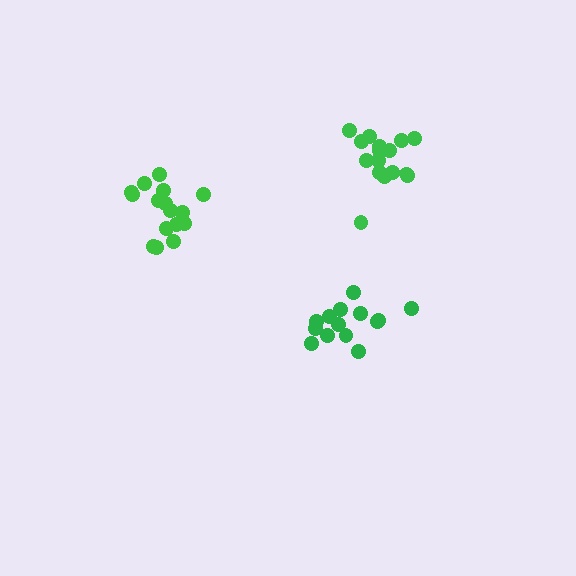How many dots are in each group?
Group 1: 16 dots, Group 2: 14 dots, Group 3: 16 dots (46 total).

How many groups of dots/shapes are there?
There are 3 groups.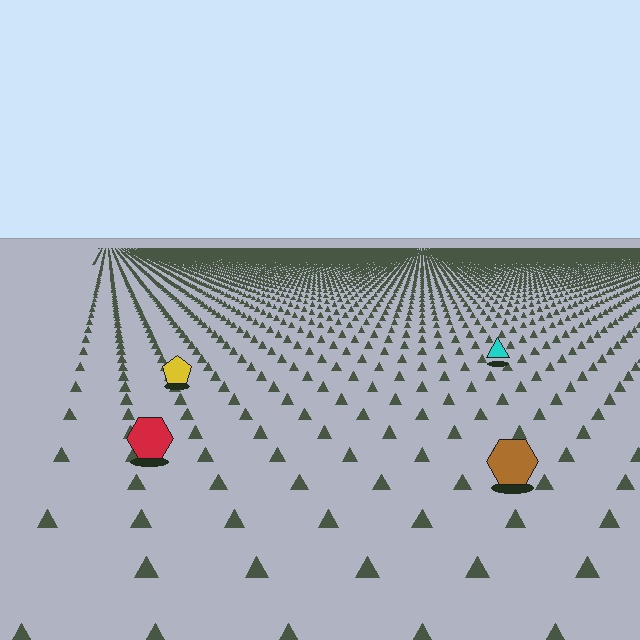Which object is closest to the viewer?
The brown hexagon is closest. The texture marks near it are larger and more spread out.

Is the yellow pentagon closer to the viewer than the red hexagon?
No. The red hexagon is closer — you can tell from the texture gradient: the ground texture is coarser near it.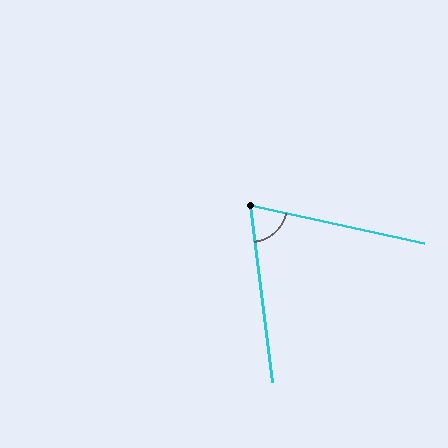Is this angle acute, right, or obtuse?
It is acute.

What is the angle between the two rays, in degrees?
Approximately 71 degrees.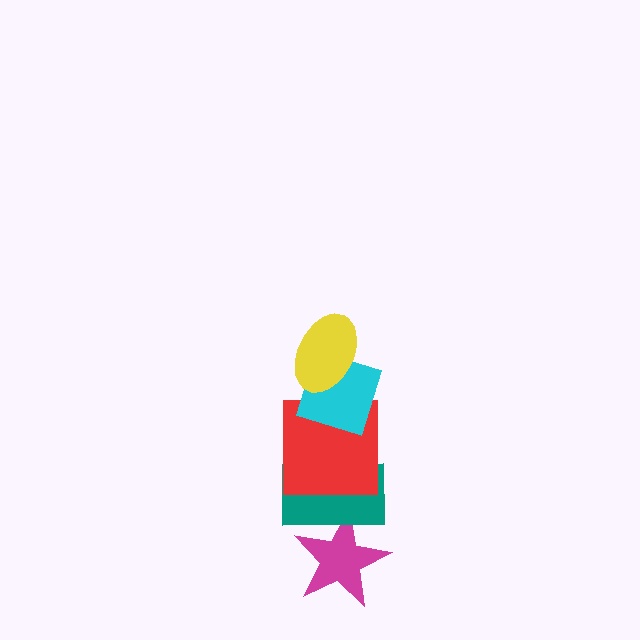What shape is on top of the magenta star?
The teal rectangle is on top of the magenta star.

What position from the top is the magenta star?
The magenta star is 5th from the top.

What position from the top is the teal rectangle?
The teal rectangle is 4th from the top.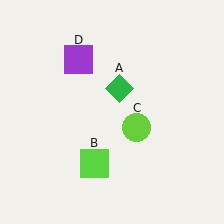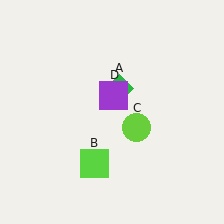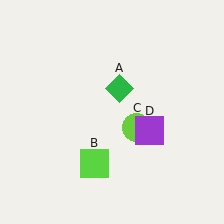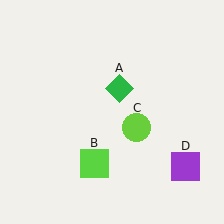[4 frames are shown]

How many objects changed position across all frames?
1 object changed position: purple square (object D).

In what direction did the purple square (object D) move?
The purple square (object D) moved down and to the right.